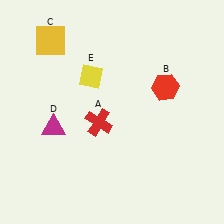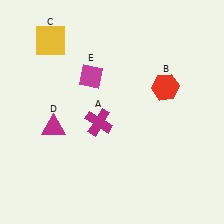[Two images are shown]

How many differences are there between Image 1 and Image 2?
There are 2 differences between the two images.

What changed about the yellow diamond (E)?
In Image 1, E is yellow. In Image 2, it changed to magenta.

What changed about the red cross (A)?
In Image 1, A is red. In Image 2, it changed to magenta.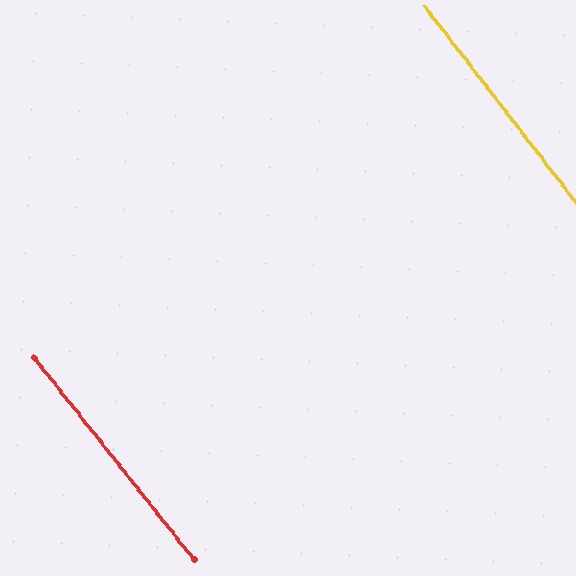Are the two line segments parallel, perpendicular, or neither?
Parallel — their directions differ by only 0.8°.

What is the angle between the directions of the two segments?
Approximately 1 degree.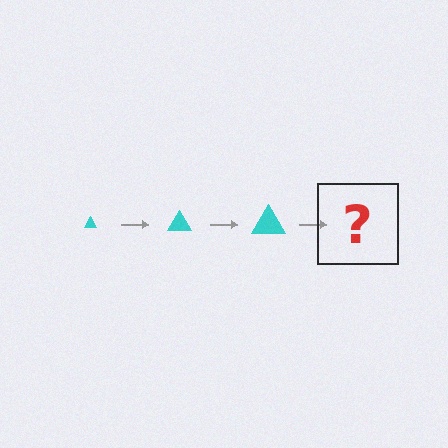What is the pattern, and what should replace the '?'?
The pattern is that the triangle gets progressively larger each step. The '?' should be a cyan triangle, larger than the previous one.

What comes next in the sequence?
The next element should be a cyan triangle, larger than the previous one.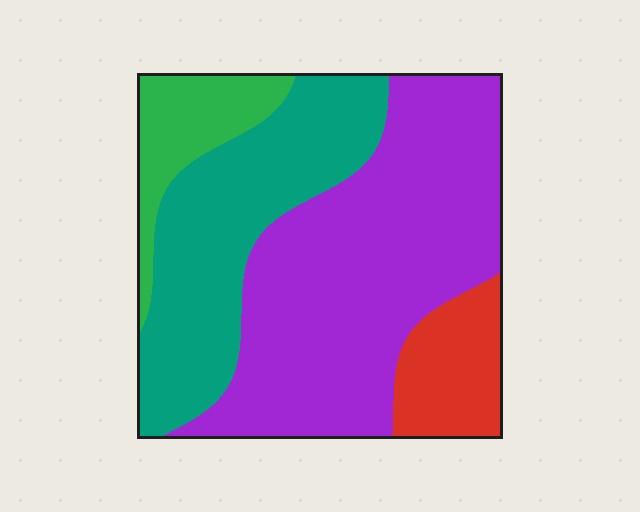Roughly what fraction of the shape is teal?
Teal takes up about one third (1/3) of the shape.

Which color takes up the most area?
Purple, at roughly 50%.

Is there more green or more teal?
Teal.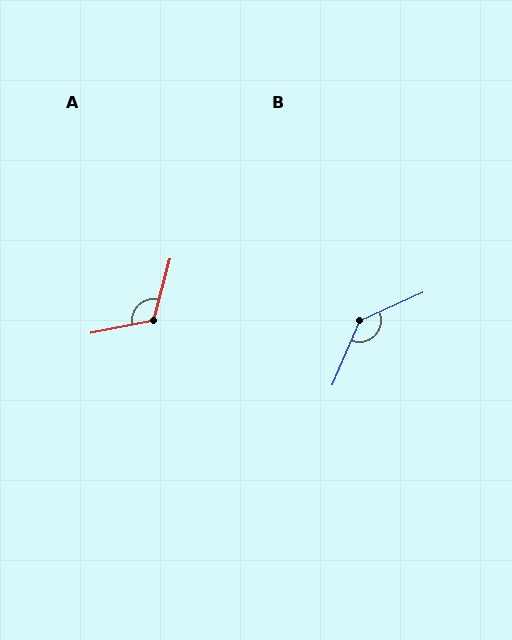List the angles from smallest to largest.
A (117°), B (138°).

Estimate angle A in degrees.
Approximately 117 degrees.